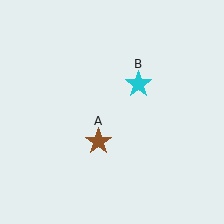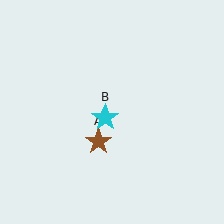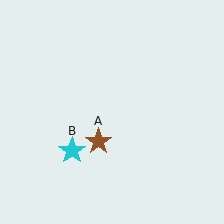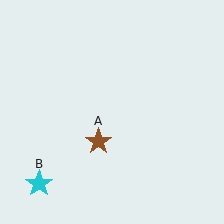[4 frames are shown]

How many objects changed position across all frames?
1 object changed position: cyan star (object B).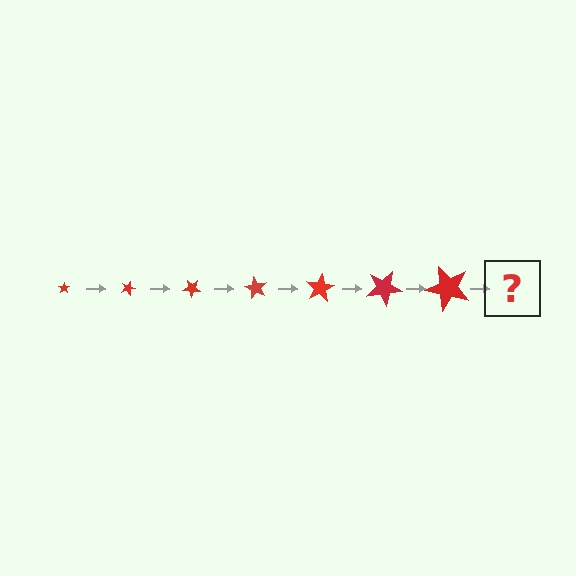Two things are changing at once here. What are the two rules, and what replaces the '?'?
The two rules are that the star grows larger each step and it rotates 20 degrees each step. The '?' should be a star, larger than the previous one and rotated 140 degrees from the start.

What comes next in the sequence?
The next element should be a star, larger than the previous one and rotated 140 degrees from the start.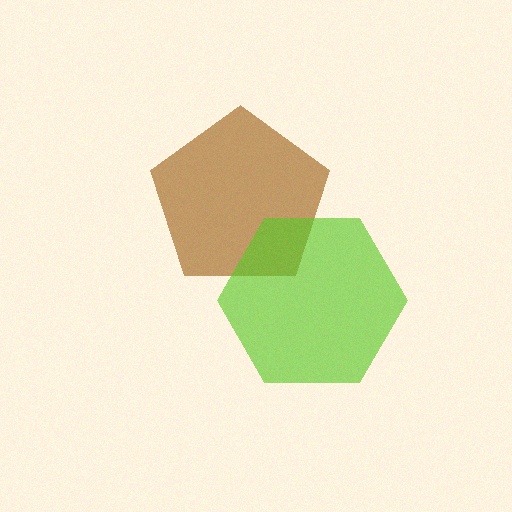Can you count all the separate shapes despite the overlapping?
Yes, there are 2 separate shapes.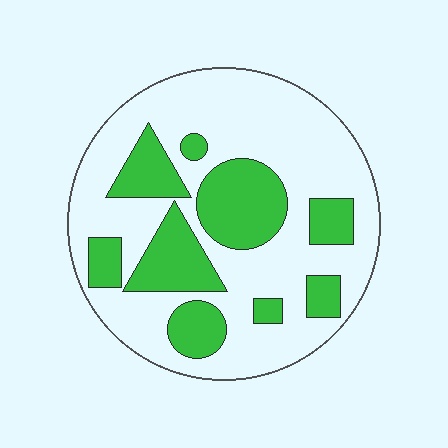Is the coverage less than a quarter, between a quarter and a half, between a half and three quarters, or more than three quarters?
Between a quarter and a half.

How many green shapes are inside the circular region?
9.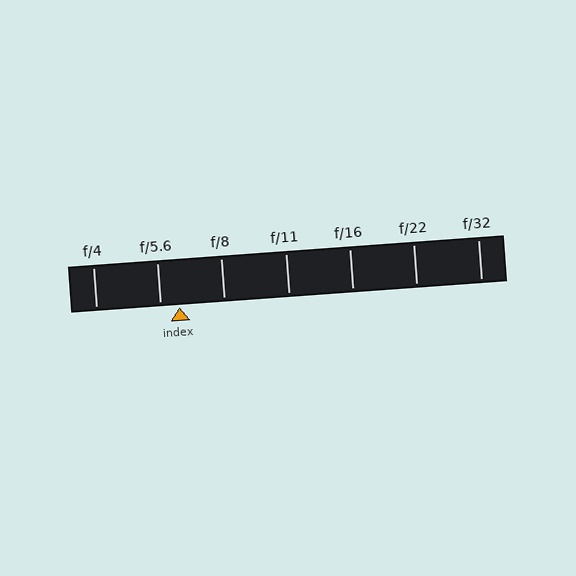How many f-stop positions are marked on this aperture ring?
There are 7 f-stop positions marked.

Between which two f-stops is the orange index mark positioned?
The index mark is between f/5.6 and f/8.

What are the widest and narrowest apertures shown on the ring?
The widest aperture shown is f/4 and the narrowest is f/32.